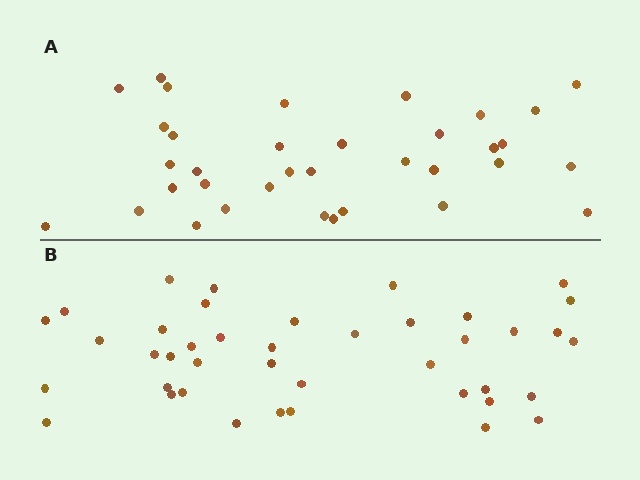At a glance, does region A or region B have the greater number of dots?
Region B (the bottom region) has more dots.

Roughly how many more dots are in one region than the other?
Region B has about 6 more dots than region A.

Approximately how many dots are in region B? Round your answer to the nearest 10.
About 40 dots. (The exact count is 41, which rounds to 40.)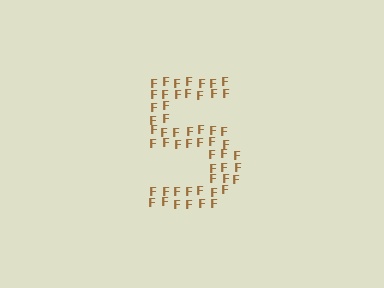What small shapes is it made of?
It is made of small letter F's.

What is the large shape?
The large shape is the digit 5.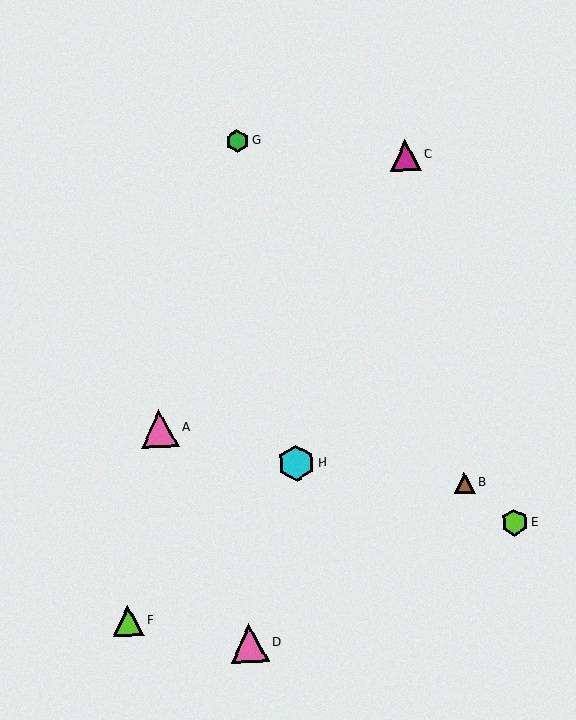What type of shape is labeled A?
Shape A is a pink triangle.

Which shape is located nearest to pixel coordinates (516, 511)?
The lime hexagon (labeled E) at (515, 522) is nearest to that location.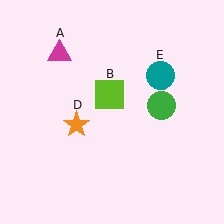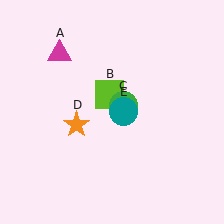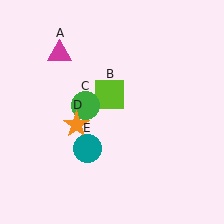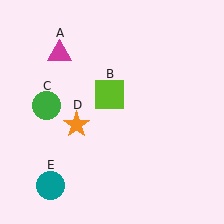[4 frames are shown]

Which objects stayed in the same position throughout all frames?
Magenta triangle (object A) and lime square (object B) and orange star (object D) remained stationary.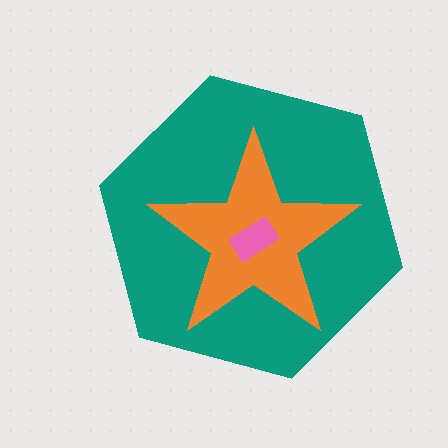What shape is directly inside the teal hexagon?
The orange star.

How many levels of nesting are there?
3.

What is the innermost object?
The pink rectangle.